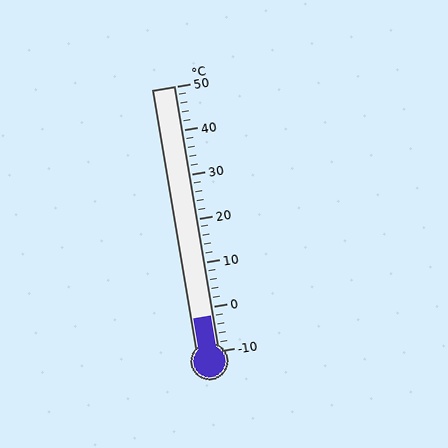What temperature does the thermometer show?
The thermometer shows approximately -2°C.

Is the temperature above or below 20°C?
The temperature is below 20°C.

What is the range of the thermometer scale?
The thermometer scale ranges from -10°C to 50°C.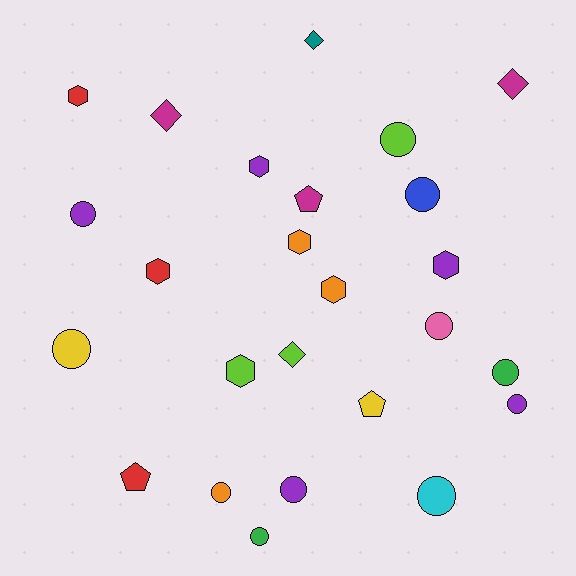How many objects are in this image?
There are 25 objects.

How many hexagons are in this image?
There are 7 hexagons.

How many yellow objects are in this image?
There are 2 yellow objects.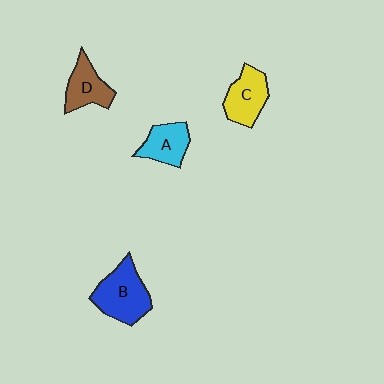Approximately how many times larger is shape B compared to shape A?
Approximately 1.5 times.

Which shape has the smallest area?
Shape A (cyan).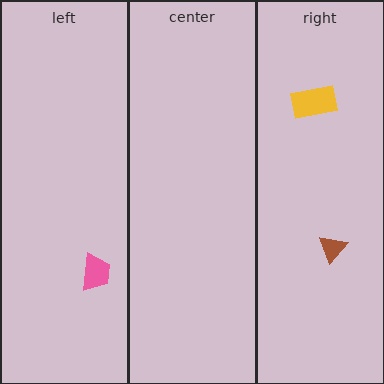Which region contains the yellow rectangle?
The right region.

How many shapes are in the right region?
2.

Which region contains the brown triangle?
The right region.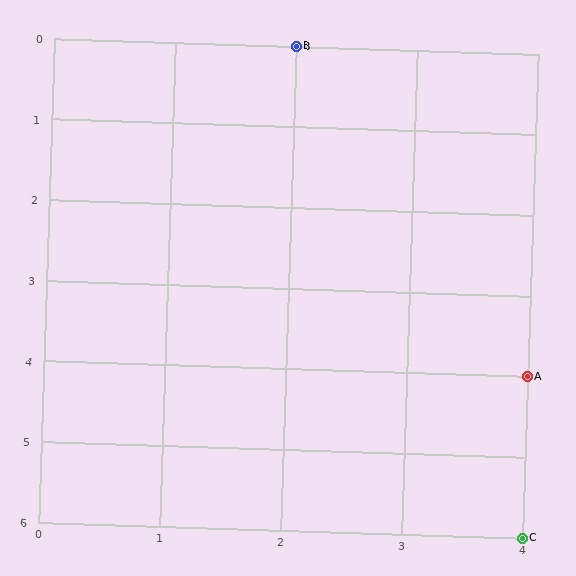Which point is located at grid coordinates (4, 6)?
Point C is at (4, 6).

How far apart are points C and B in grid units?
Points C and B are 2 columns and 6 rows apart (about 6.3 grid units diagonally).